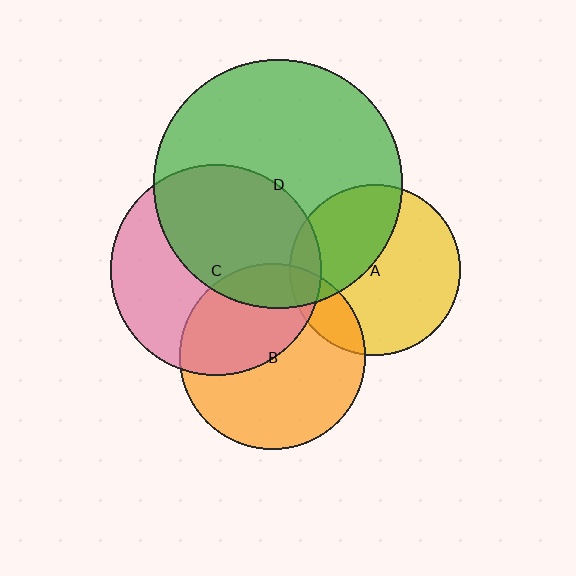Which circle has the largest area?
Circle D (green).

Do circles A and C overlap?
Yes.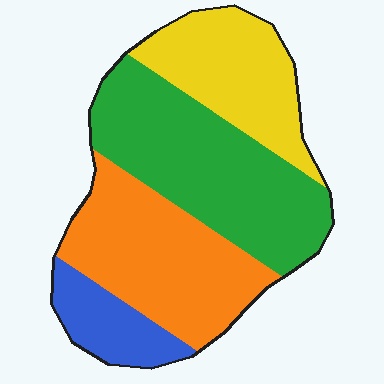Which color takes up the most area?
Green, at roughly 35%.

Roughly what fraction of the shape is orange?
Orange covers about 30% of the shape.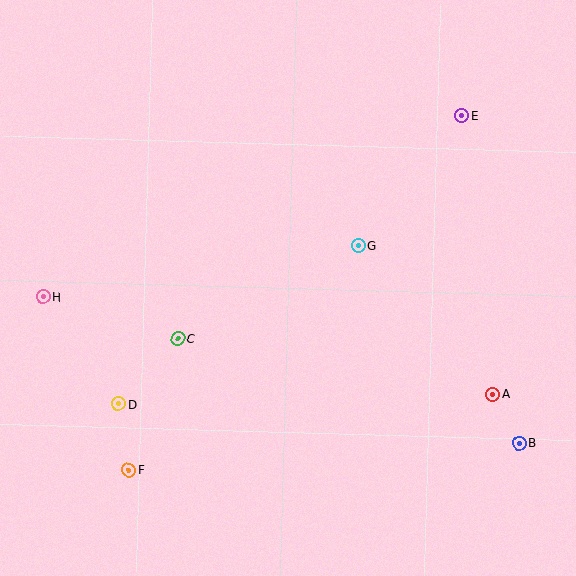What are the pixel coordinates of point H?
Point H is at (43, 297).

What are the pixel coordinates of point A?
Point A is at (493, 394).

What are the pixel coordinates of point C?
Point C is at (178, 339).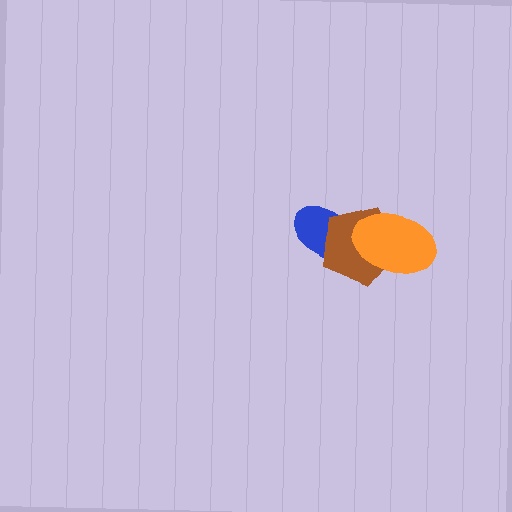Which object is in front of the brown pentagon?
The orange ellipse is in front of the brown pentagon.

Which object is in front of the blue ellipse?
The brown pentagon is in front of the blue ellipse.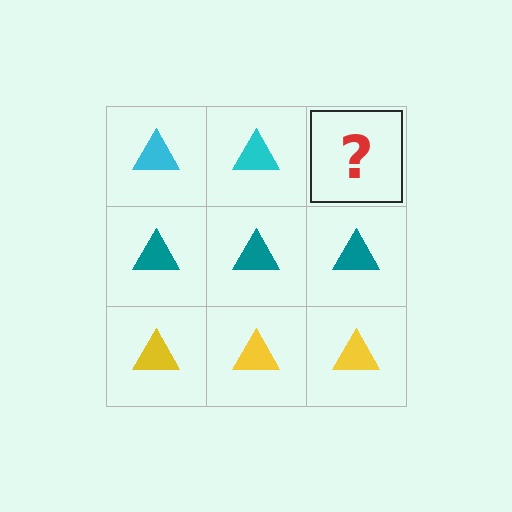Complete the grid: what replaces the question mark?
The question mark should be replaced with a cyan triangle.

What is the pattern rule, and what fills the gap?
The rule is that each row has a consistent color. The gap should be filled with a cyan triangle.